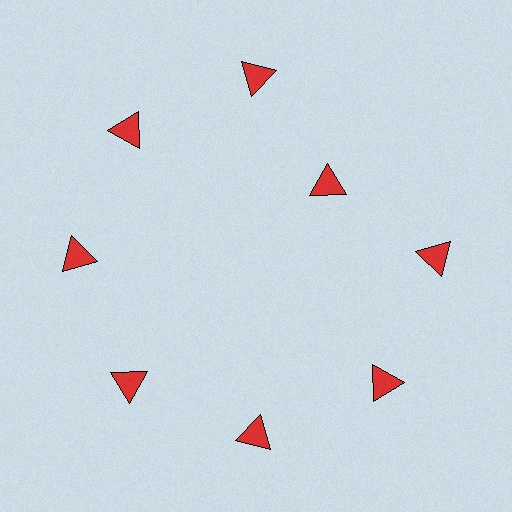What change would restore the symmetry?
The symmetry would be restored by moving it outward, back onto the ring so that all 8 triangles sit at equal angles and equal distance from the center.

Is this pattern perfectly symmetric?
No. The 8 red triangles are arranged in a ring, but one element near the 2 o'clock position is pulled inward toward the center, breaking the 8-fold rotational symmetry.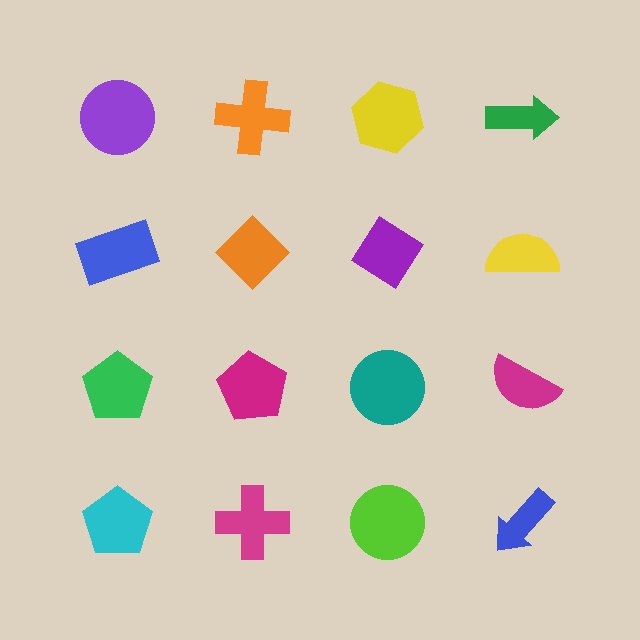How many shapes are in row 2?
4 shapes.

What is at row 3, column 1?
A green pentagon.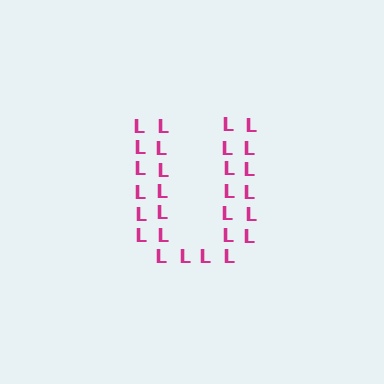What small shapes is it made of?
It is made of small letter L's.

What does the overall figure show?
The overall figure shows the letter U.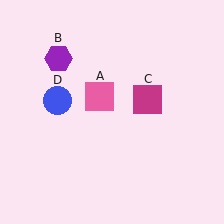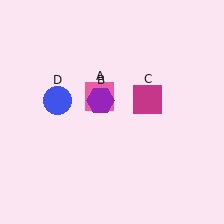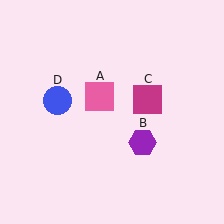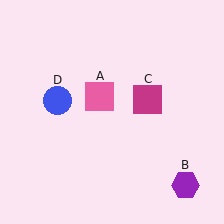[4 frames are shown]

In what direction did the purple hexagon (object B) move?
The purple hexagon (object B) moved down and to the right.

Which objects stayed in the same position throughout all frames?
Pink square (object A) and magenta square (object C) and blue circle (object D) remained stationary.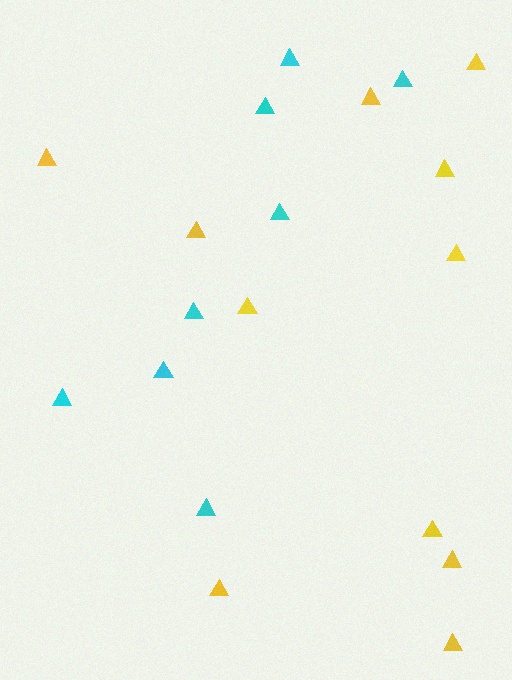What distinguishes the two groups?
There are 2 groups: one group of cyan triangles (8) and one group of yellow triangles (11).